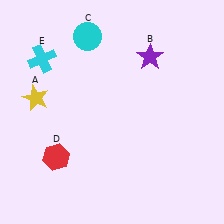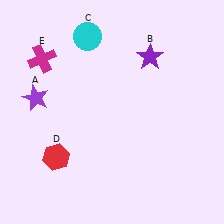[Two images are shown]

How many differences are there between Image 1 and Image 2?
There are 2 differences between the two images.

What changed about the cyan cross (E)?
In Image 1, E is cyan. In Image 2, it changed to magenta.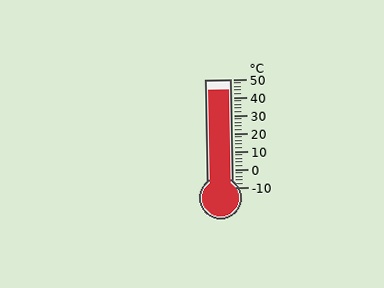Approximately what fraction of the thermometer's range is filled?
The thermometer is filled to approximately 90% of its range.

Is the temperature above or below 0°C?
The temperature is above 0°C.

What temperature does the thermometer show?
The thermometer shows approximately 44°C.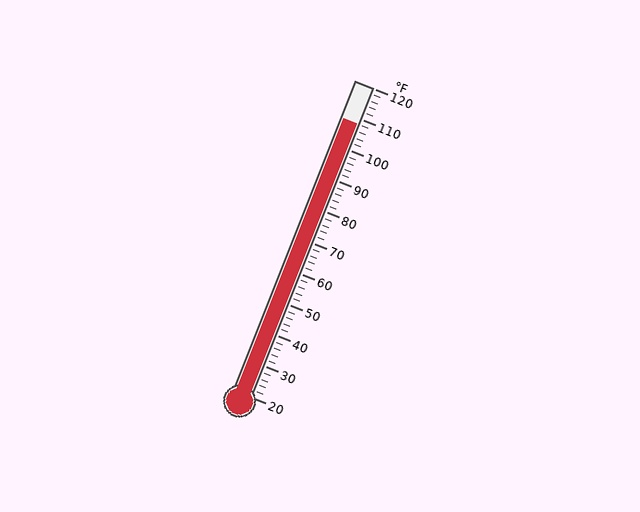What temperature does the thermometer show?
The thermometer shows approximately 108°F.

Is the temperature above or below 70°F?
The temperature is above 70°F.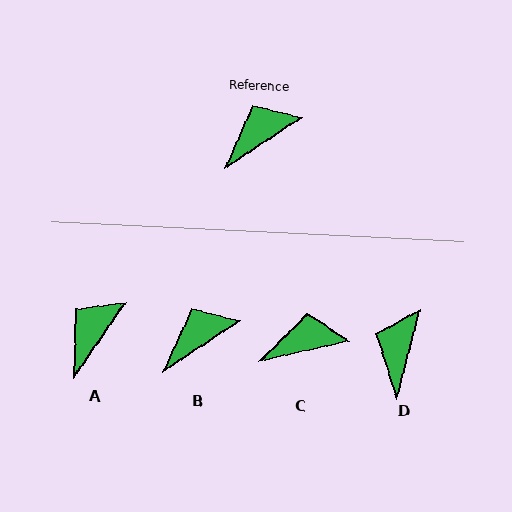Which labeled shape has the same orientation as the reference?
B.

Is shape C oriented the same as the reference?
No, it is off by about 20 degrees.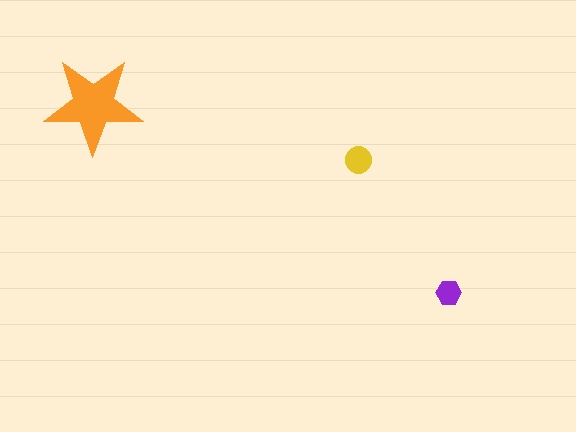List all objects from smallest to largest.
The purple hexagon, the yellow circle, the orange star.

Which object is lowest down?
The purple hexagon is bottommost.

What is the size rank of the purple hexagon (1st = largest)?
3rd.